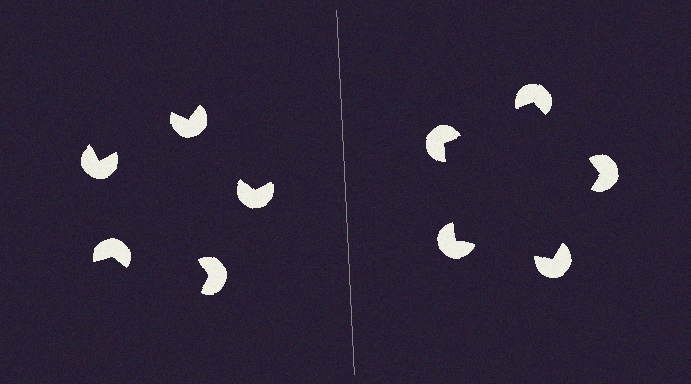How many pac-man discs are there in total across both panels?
10 — 5 on each side.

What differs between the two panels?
The pac-man discs are positioned identically on both sides; only the wedge orientations differ. On the right they align to a pentagon; on the left they are misaligned.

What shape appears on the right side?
An illusory pentagon.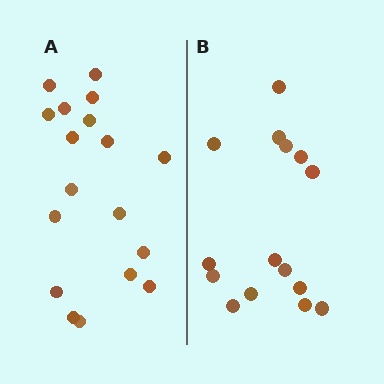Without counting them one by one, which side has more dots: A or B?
Region A (the left region) has more dots.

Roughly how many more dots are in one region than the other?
Region A has just a few more — roughly 2 or 3 more dots than region B.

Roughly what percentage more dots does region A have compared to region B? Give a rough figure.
About 20% more.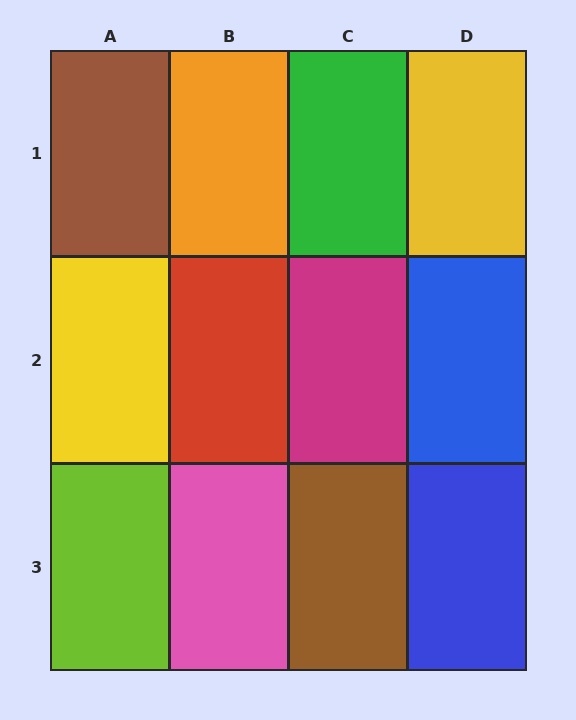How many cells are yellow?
2 cells are yellow.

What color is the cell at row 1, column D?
Yellow.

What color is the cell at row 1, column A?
Brown.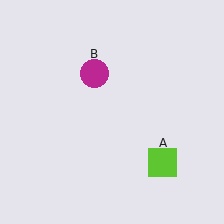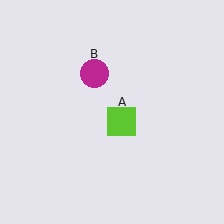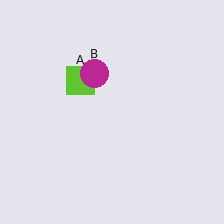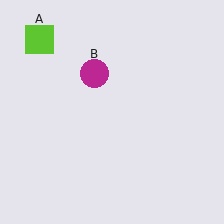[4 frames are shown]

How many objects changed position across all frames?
1 object changed position: lime square (object A).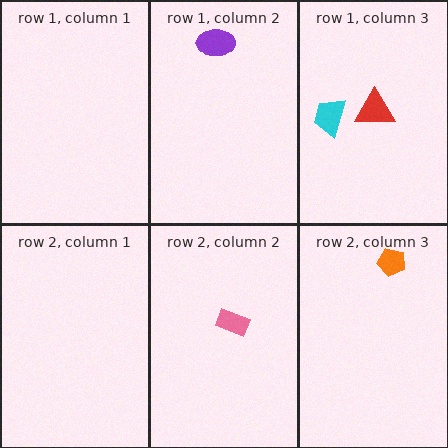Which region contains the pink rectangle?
The row 2, column 2 region.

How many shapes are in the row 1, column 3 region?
2.